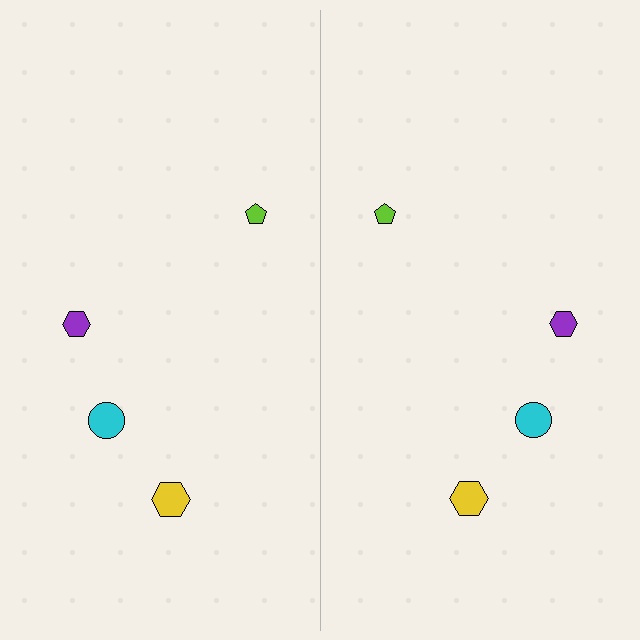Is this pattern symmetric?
Yes, this pattern has bilateral (reflection) symmetry.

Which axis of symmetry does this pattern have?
The pattern has a vertical axis of symmetry running through the center of the image.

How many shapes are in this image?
There are 8 shapes in this image.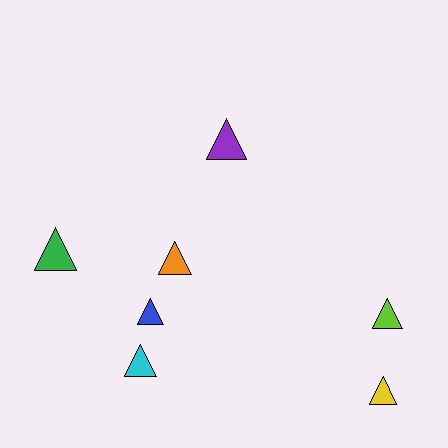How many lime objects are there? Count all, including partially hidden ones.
There is 1 lime object.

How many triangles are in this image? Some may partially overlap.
There are 7 triangles.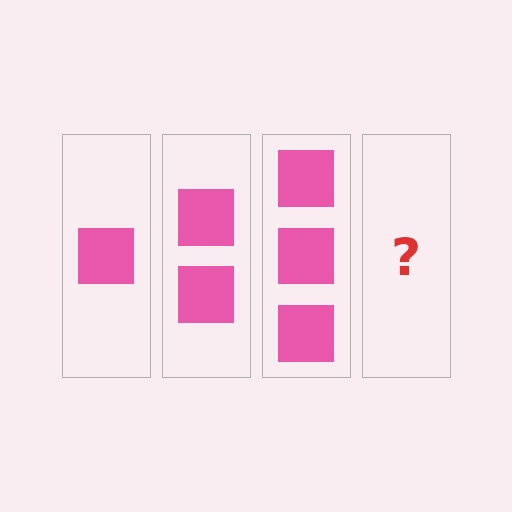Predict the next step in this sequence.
The next step is 4 squares.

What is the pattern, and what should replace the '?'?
The pattern is that each step adds one more square. The '?' should be 4 squares.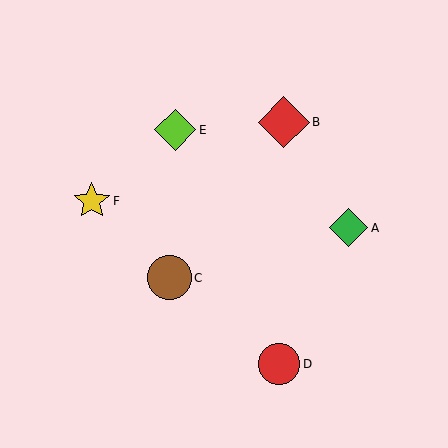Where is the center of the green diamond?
The center of the green diamond is at (349, 228).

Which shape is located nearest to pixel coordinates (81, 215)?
The yellow star (labeled F) at (92, 201) is nearest to that location.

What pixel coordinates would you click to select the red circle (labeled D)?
Click at (279, 364) to select the red circle D.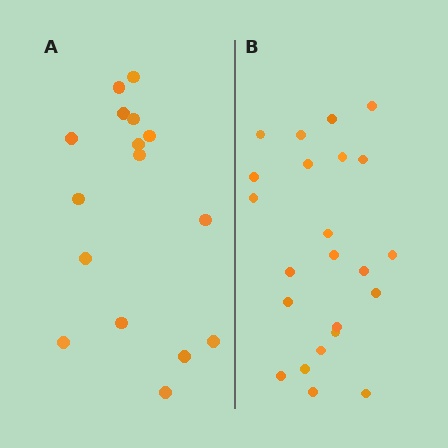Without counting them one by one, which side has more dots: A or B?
Region B (the right region) has more dots.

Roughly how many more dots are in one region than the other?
Region B has roughly 8 or so more dots than region A.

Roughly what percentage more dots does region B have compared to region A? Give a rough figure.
About 45% more.